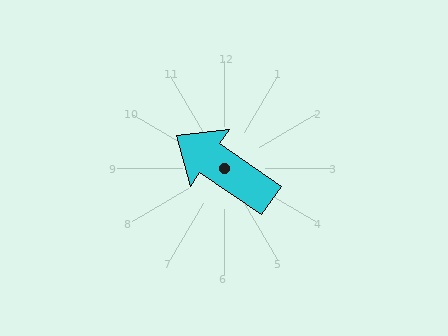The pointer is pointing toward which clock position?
Roughly 10 o'clock.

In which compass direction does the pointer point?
Northwest.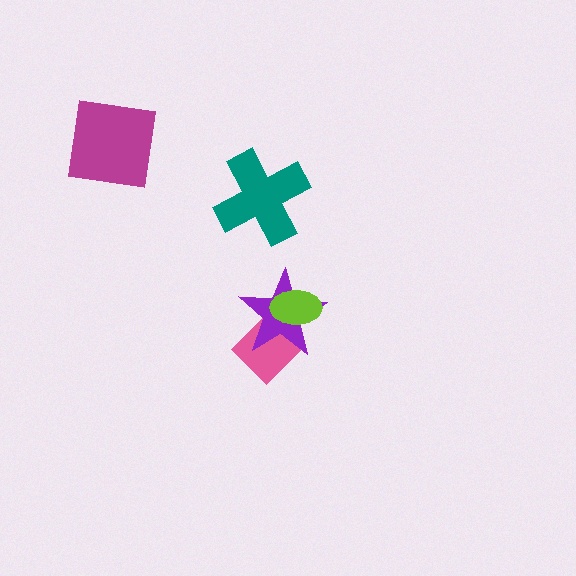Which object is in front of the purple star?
The lime ellipse is in front of the purple star.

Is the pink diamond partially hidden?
Yes, it is partially covered by another shape.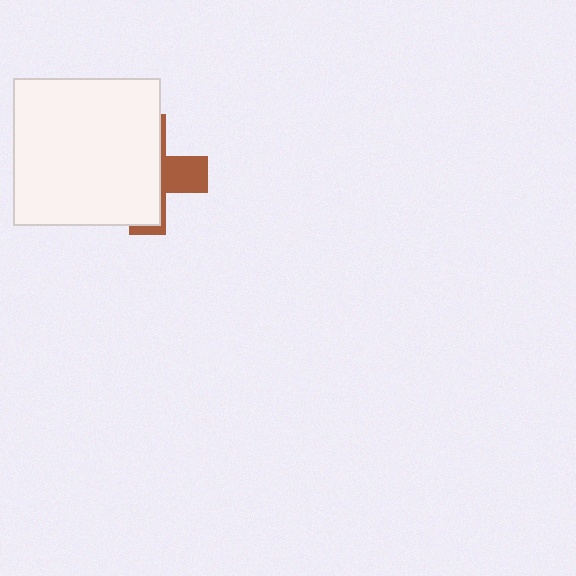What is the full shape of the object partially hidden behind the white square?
The partially hidden object is a brown cross.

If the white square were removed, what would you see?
You would see the complete brown cross.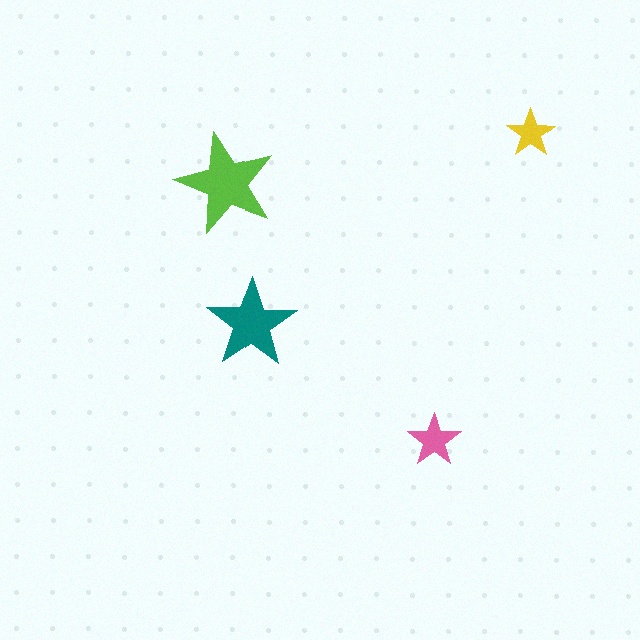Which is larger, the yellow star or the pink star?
The pink one.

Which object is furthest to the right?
The yellow star is rightmost.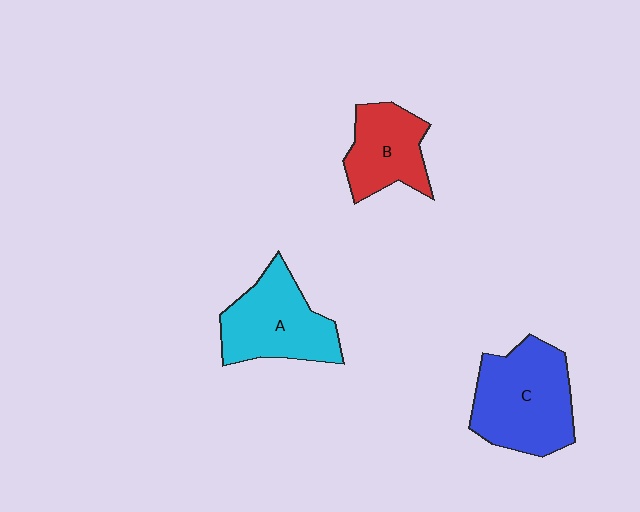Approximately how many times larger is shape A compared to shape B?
Approximately 1.3 times.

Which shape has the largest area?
Shape C (blue).